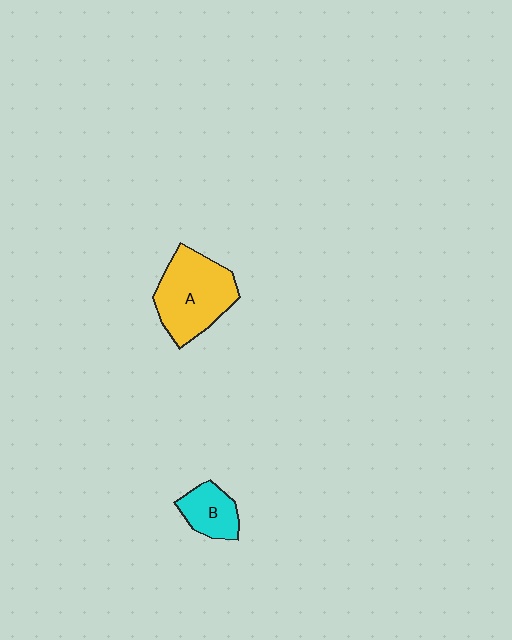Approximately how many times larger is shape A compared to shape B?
Approximately 2.1 times.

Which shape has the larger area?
Shape A (yellow).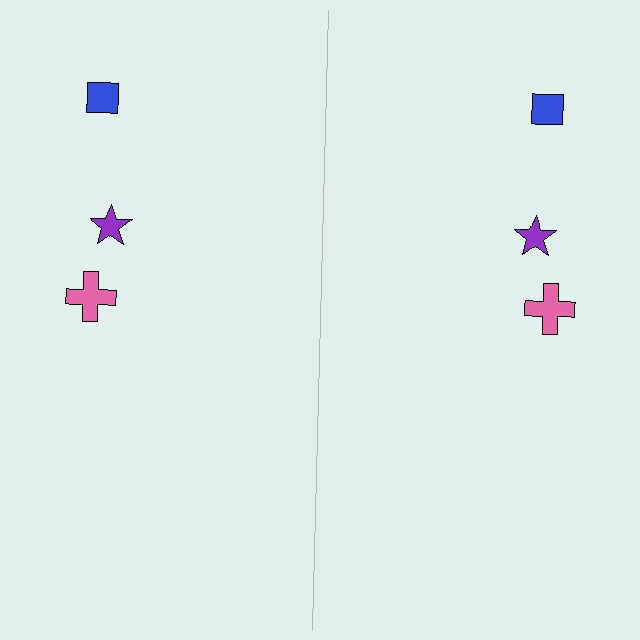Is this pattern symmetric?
Yes, this pattern has bilateral (reflection) symmetry.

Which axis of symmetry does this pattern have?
The pattern has a vertical axis of symmetry running through the center of the image.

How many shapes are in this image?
There are 6 shapes in this image.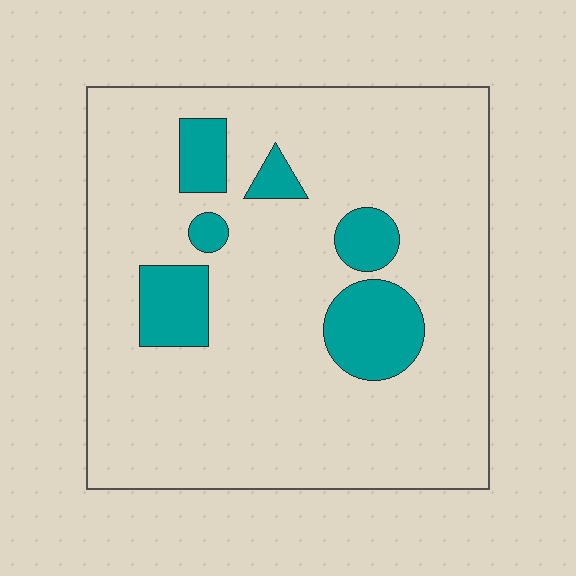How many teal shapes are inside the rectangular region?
6.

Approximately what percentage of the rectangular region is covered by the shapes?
Approximately 15%.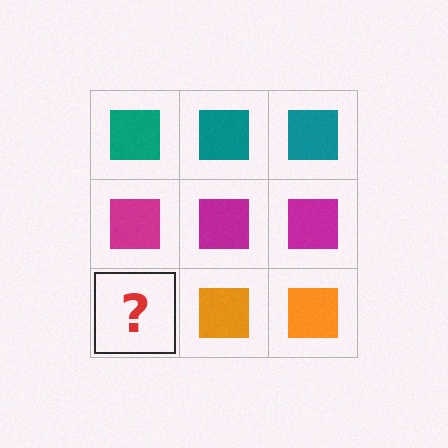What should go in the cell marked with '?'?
The missing cell should contain an orange square.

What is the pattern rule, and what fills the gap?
The rule is that each row has a consistent color. The gap should be filled with an orange square.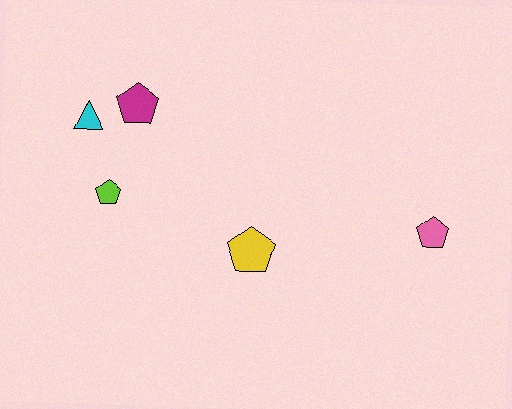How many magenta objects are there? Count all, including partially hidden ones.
There is 1 magenta object.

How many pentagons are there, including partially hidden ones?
There are 4 pentagons.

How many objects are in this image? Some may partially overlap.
There are 5 objects.